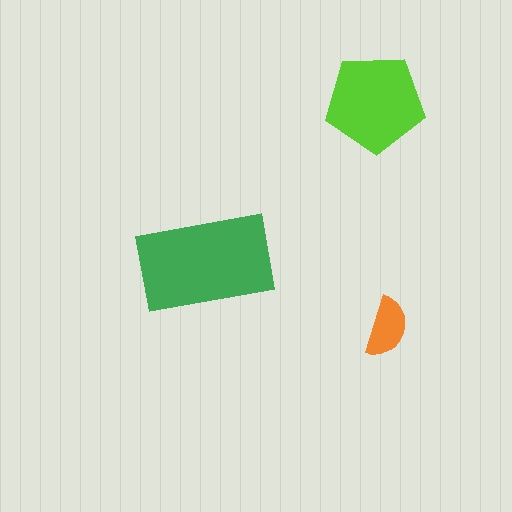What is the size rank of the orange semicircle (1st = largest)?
3rd.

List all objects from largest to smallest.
The green rectangle, the lime pentagon, the orange semicircle.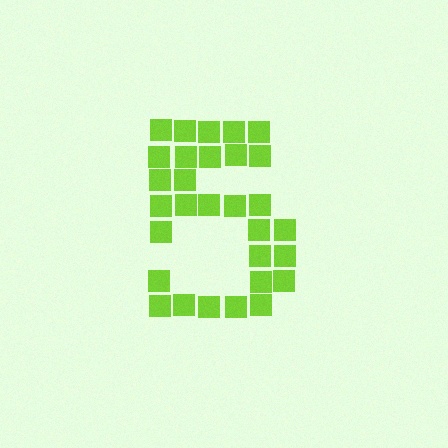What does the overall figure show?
The overall figure shows the digit 5.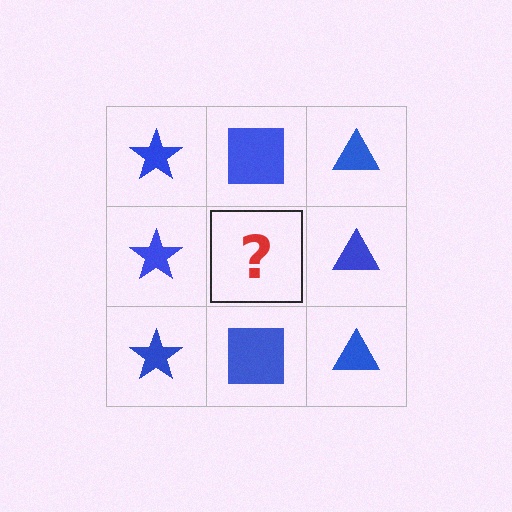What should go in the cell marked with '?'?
The missing cell should contain a blue square.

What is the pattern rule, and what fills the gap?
The rule is that each column has a consistent shape. The gap should be filled with a blue square.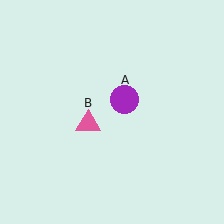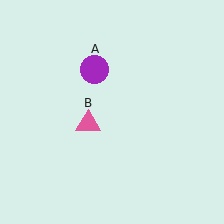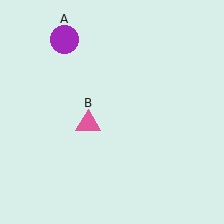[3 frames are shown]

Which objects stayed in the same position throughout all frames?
Pink triangle (object B) remained stationary.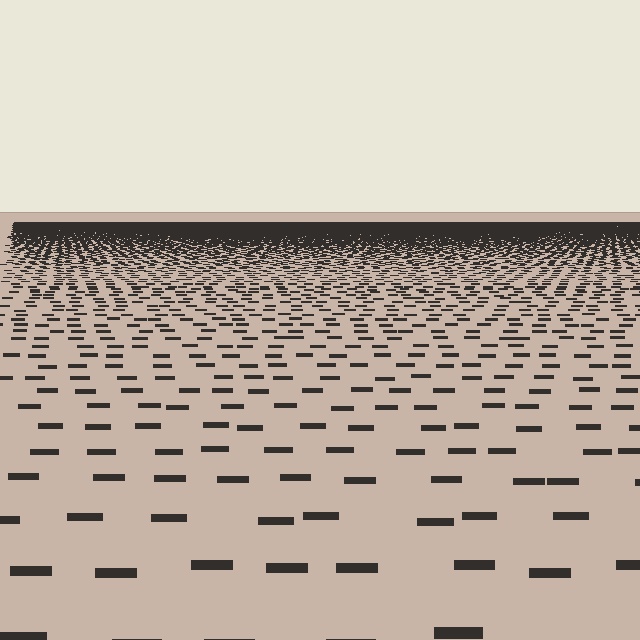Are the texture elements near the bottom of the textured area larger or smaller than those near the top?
Larger. Near the bottom, elements are closer to the viewer and appear at a bigger on-screen size.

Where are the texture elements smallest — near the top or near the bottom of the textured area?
Near the top.